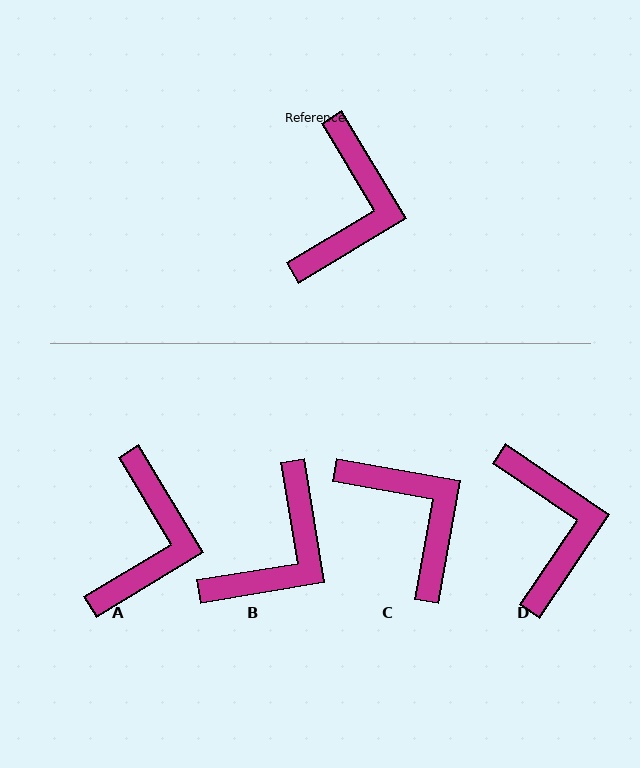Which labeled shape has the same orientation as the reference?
A.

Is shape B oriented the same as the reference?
No, it is off by about 22 degrees.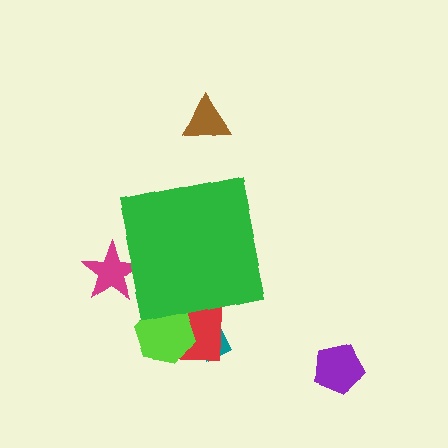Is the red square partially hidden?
Yes, the red square is partially hidden behind the green square.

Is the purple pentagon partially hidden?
No, the purple pentagon is fully visible.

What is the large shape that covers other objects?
A green square.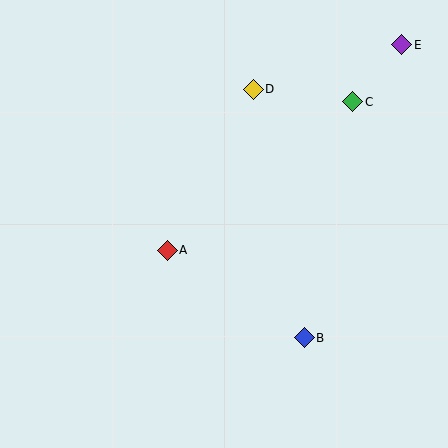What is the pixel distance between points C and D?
The distance between C and D is 100 pixels.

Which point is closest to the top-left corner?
Point D is closest to the top-left corner.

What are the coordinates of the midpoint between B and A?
The midpoint between B and A is at (236, 294).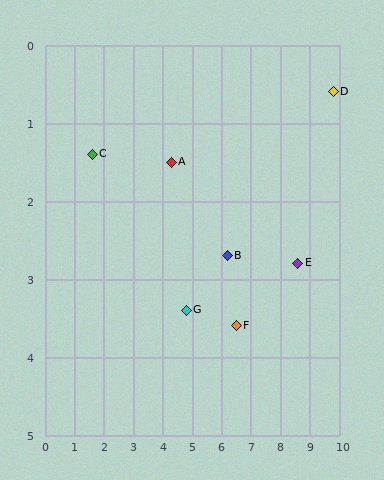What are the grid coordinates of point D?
Point D is at approximately (9.8, 0.6).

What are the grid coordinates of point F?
Point F is at approximately (6.5, 3.6).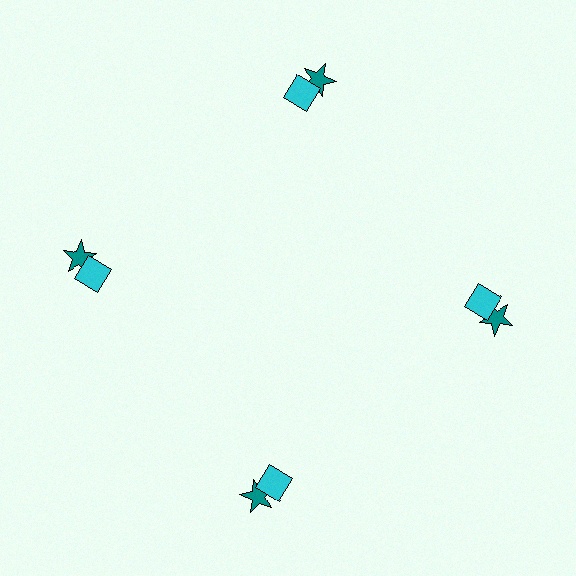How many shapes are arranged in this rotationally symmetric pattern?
There are 8 shapes, arranged in 4 groups of 2.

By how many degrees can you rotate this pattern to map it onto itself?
The pattern maps onto itself every 90 degrees of rotation.